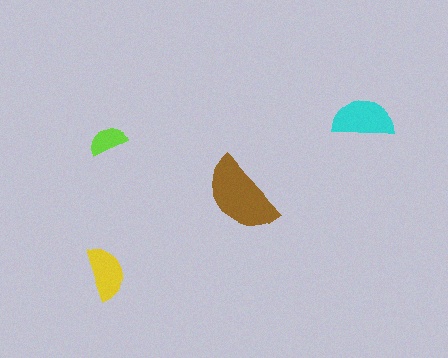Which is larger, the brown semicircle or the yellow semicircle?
The brown one.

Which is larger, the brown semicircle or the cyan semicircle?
The brown one.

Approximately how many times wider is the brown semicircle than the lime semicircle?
About 2 times wider.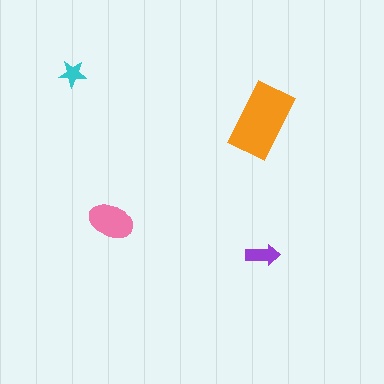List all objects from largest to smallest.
The orange rectangle, the pink ellipse, the purple arrow, the cyan star.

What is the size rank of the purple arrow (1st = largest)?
3rd.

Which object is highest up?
The cyan star is topmost.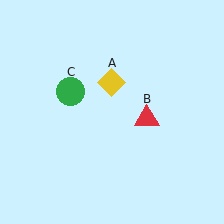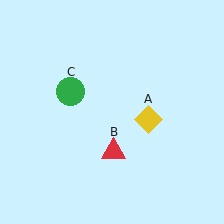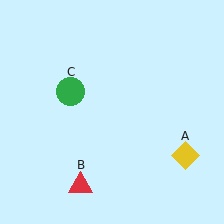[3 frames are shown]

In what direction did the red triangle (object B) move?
The red triangle (object B) moved down and to the left.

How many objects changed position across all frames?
2 objects changed position: yellow diamond (object A), red triangle (object B).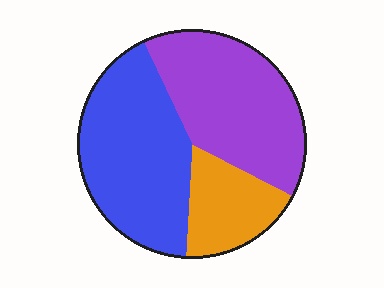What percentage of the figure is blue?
Blue covers roughly 40% of the figure.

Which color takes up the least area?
Orange, at roughly 20%.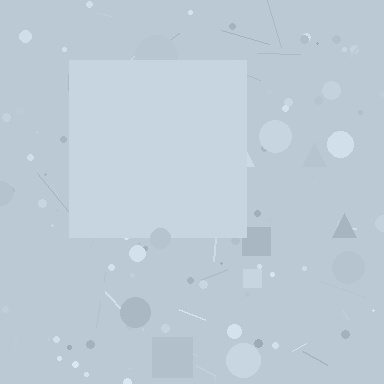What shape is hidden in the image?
A square is hidden in the image.